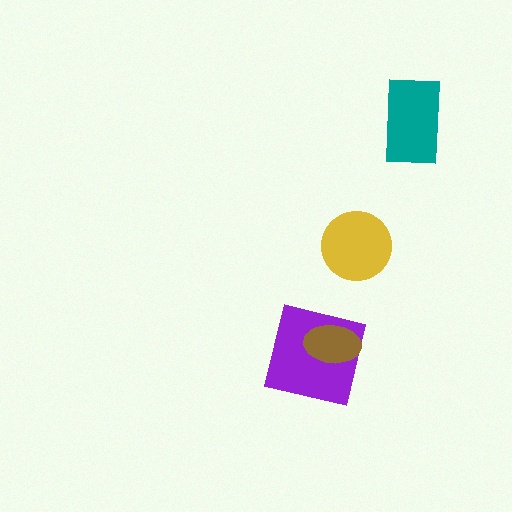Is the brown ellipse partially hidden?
No, no other shape covers it.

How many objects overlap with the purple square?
1 object overlaps with the purple square.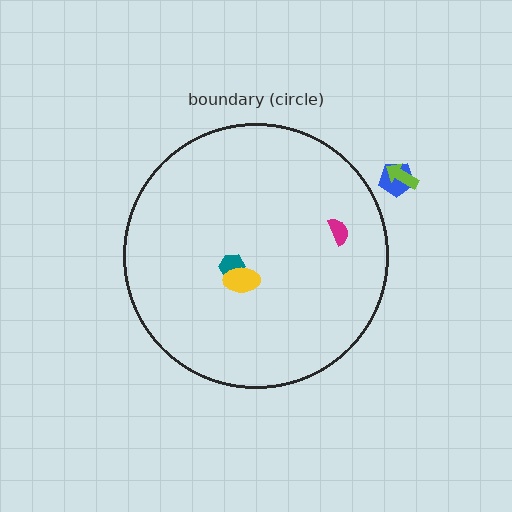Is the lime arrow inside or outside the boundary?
Outside.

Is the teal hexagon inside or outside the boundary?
Inside.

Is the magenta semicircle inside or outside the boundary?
Inside.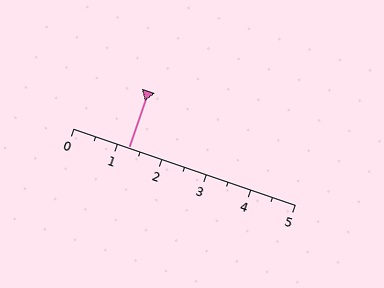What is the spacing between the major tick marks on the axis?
The major ticks are spaced 1 apart.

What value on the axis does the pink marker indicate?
The marker indicates approximately 1.2.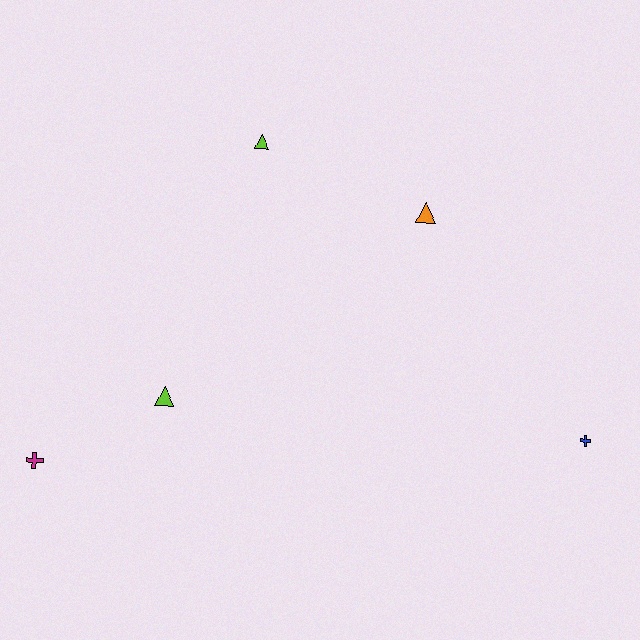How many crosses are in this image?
There are 2 crosses.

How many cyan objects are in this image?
There are no cyan objects.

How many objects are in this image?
There are 5 objects.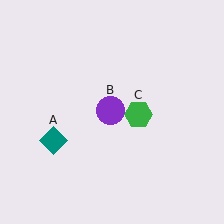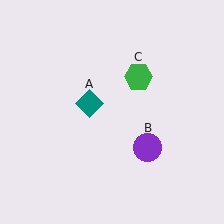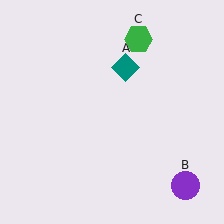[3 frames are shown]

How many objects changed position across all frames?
3 objects changed position: teal diamond (object A), purple circle (object B), green hexagon (object C).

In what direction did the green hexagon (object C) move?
The green hexagon (object C) moved up.